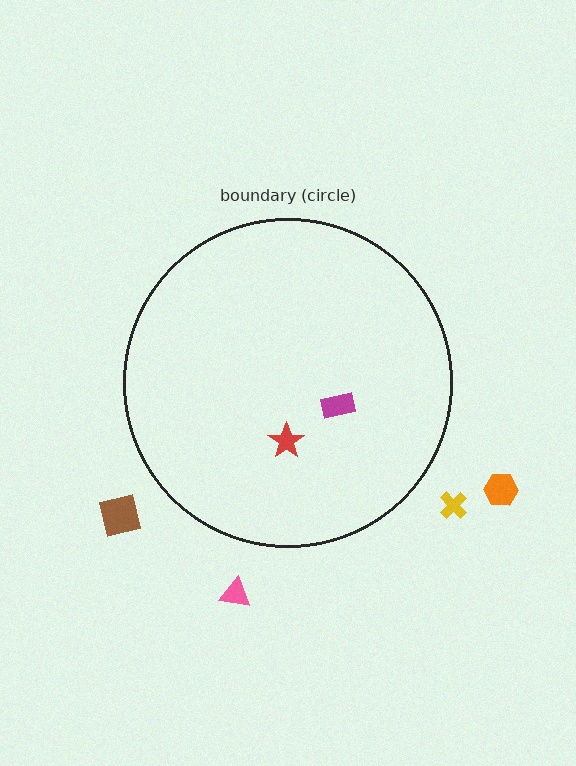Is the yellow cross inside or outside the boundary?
Outside.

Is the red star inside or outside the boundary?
Inside.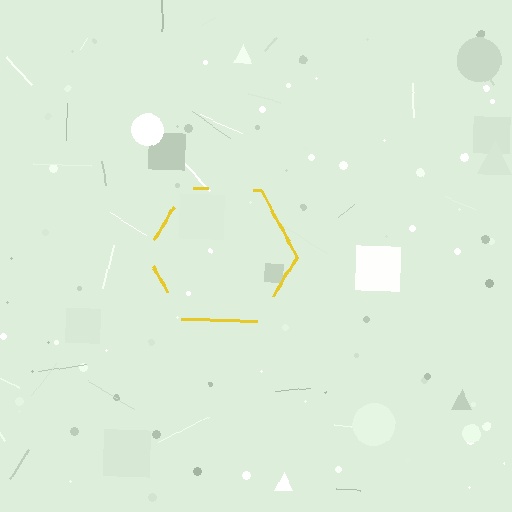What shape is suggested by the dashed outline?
The dashed outline suggests a hexagon.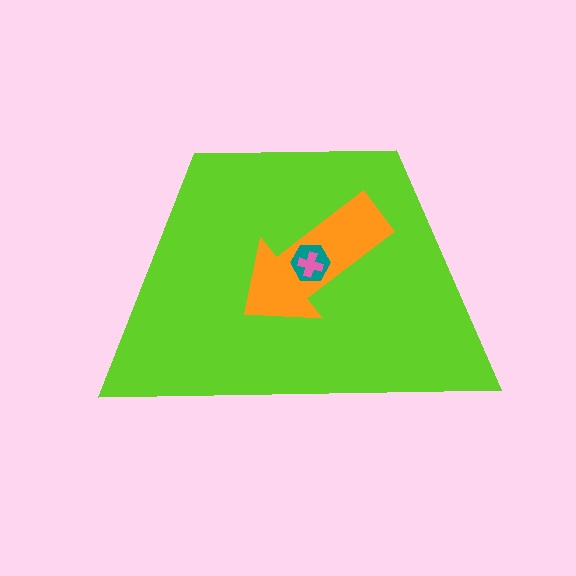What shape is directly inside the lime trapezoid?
The orange arrow.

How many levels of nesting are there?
4.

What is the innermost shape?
The pink cross.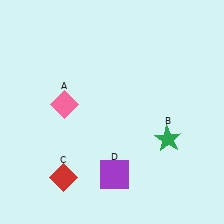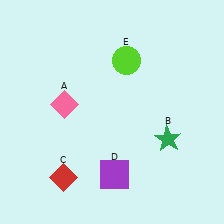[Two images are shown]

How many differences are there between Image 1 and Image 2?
There is 1 difference between the two images.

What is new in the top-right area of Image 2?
A lime circle (E) was added in the top-right area of Image 2.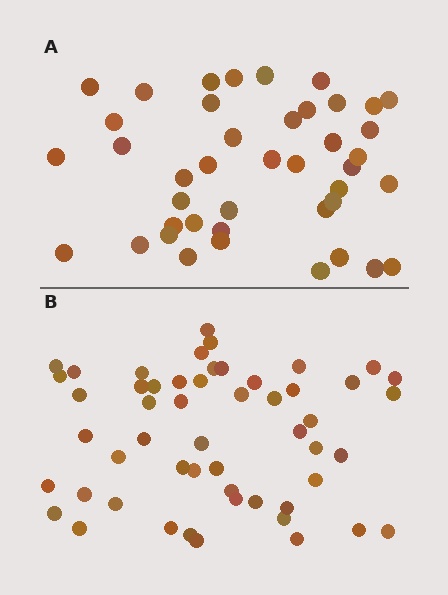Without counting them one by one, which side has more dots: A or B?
Region B (the bottom region) has more dots.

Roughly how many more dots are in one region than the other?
Region B has roughly 12 or so more dots than region A.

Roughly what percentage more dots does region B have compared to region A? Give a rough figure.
About 25% more.